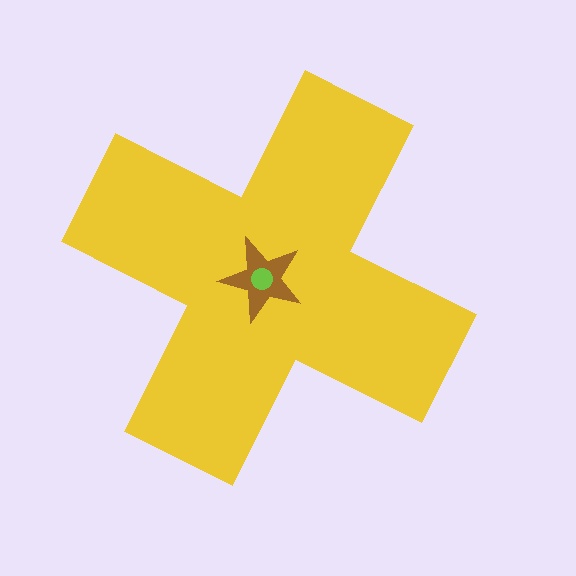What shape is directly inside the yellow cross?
The brown star.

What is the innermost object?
The lime circle.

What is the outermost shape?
The yellow cross.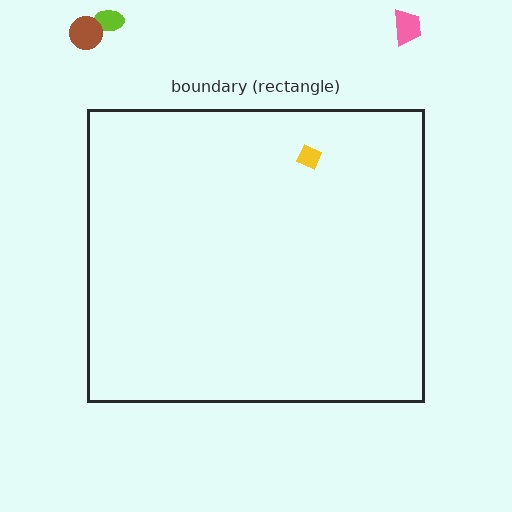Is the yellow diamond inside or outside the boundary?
Inside.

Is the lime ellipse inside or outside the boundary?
Outside.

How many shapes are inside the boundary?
1 inside, 3 outside.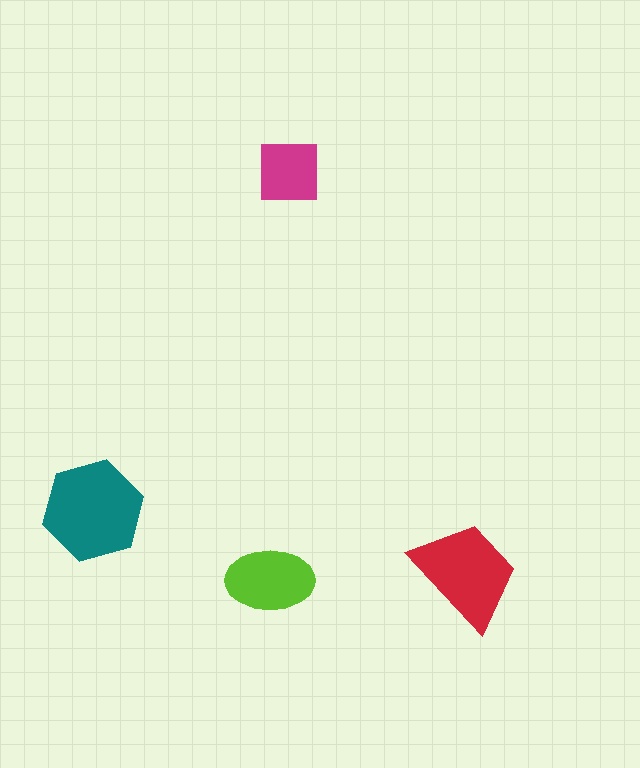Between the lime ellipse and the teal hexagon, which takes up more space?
The teal hexagon.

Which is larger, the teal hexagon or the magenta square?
The teal hexagon.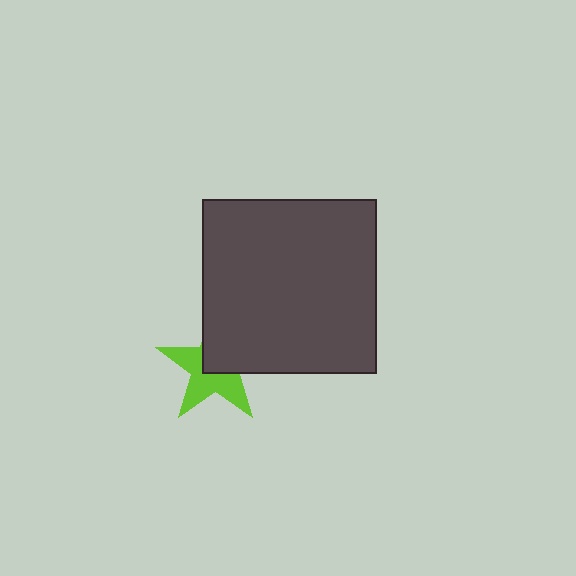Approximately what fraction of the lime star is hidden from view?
Roughly 46% of the lime star is hidden behind the dark gray square.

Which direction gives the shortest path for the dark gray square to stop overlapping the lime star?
Moving toward the upper-right gives the shortest separation.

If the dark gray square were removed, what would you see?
You would see the complete lime star.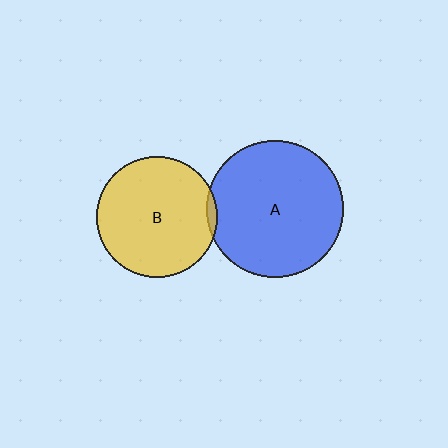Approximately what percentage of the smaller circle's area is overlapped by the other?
Approximately 5%.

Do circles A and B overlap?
Yes.